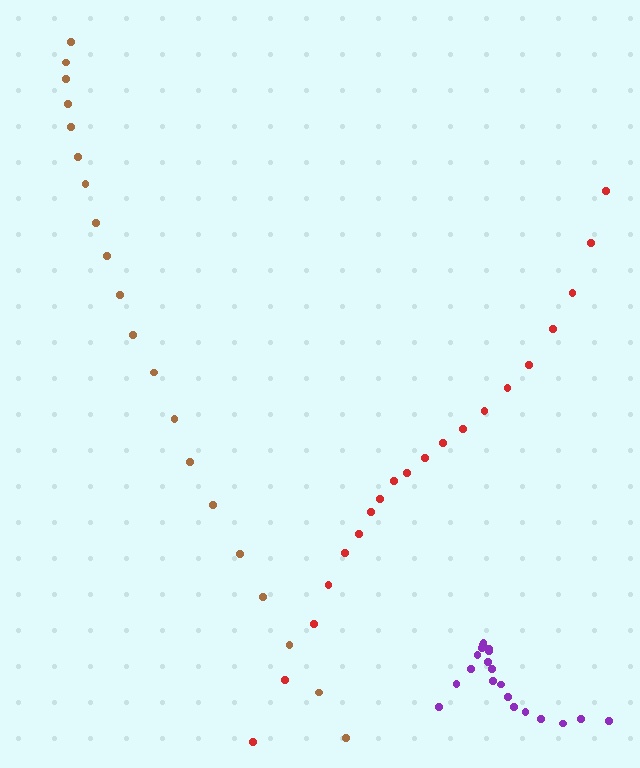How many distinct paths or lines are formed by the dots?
There are 3 distinct paths.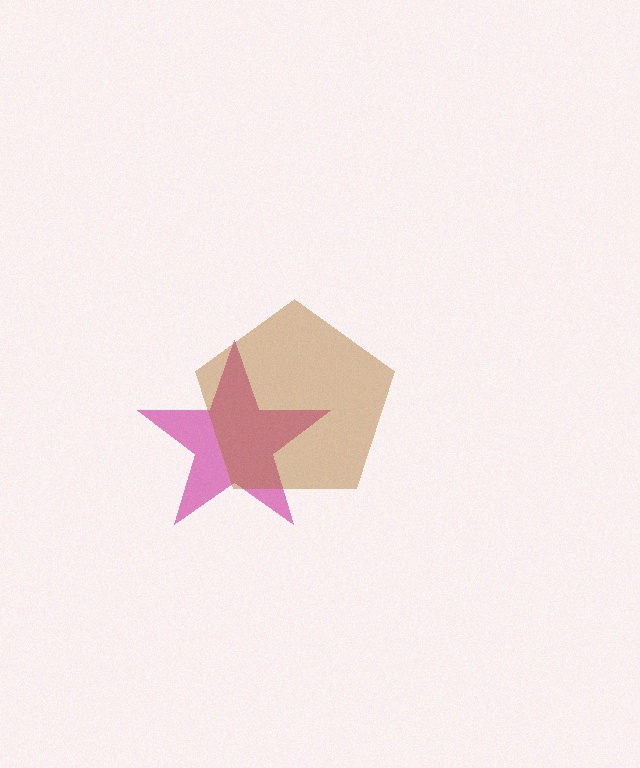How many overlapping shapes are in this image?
There are 2 overlapping shapes in the image.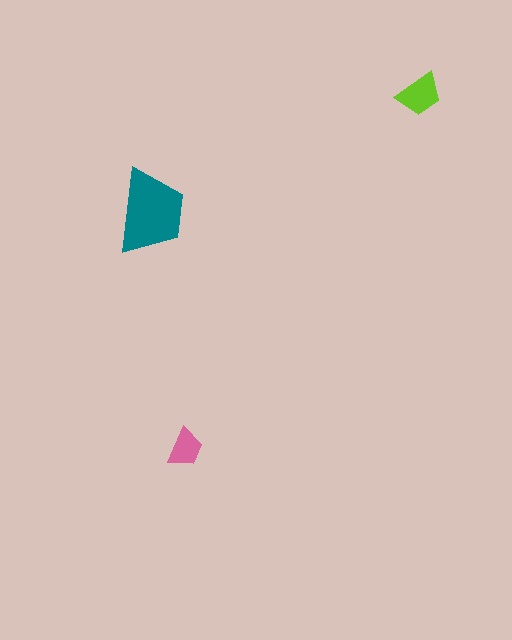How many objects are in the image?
There are 3 objects in the image.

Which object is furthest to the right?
The lime trapezoid is rightmost.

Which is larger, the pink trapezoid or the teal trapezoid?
The teal one.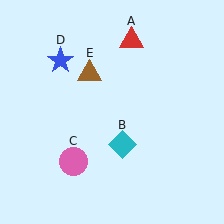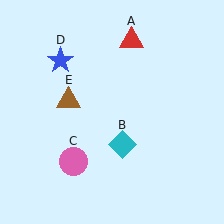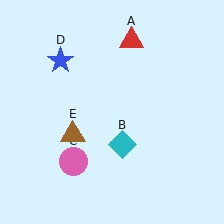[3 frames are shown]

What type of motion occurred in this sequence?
The brown triangle (object E) rotated counterclockwise around the center of the scene.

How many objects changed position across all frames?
1 object changed position: brown triangle (object E).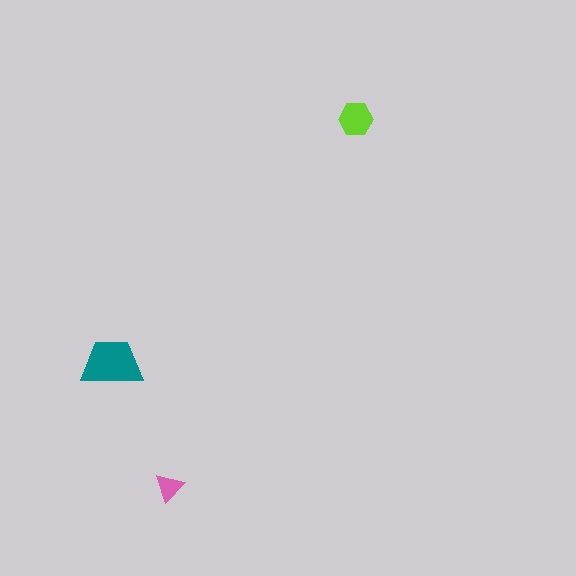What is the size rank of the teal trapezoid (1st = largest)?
1st.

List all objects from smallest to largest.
The pink triangle, the lime hexagon, the teal trapezoid.